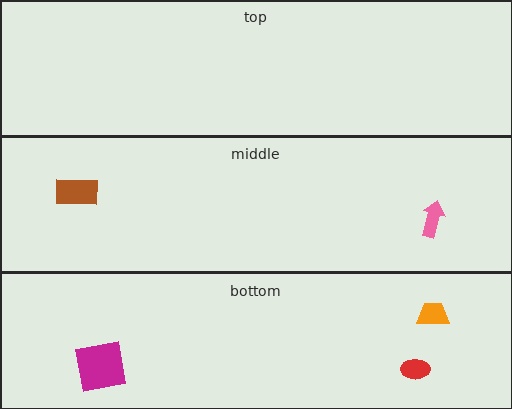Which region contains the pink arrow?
The middle region.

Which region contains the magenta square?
The bottom region.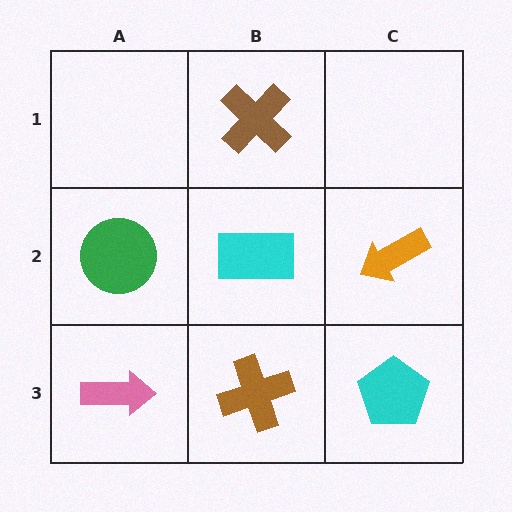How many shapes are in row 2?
3 shapes.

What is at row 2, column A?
A green circle.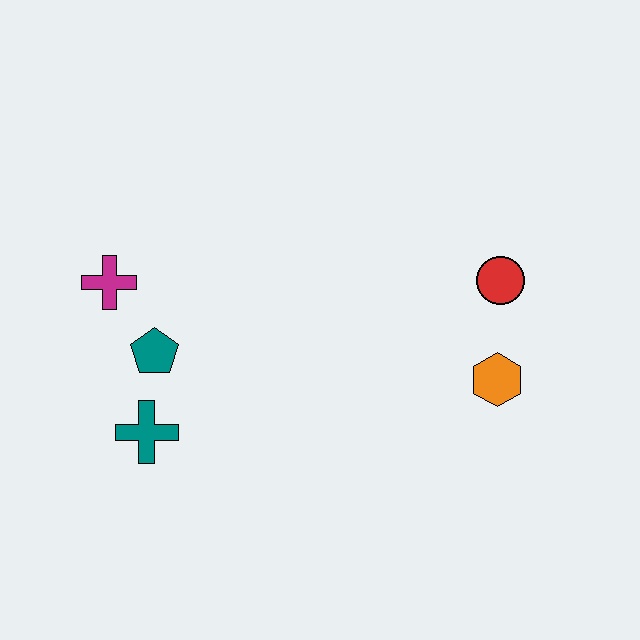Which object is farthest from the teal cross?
The red circle is farthest from the teal cross.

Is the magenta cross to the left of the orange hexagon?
Yes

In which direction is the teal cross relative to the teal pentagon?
The teal cross is below the teal pentagon.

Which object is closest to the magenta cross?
The teal pentagon is closest to the magenta cross.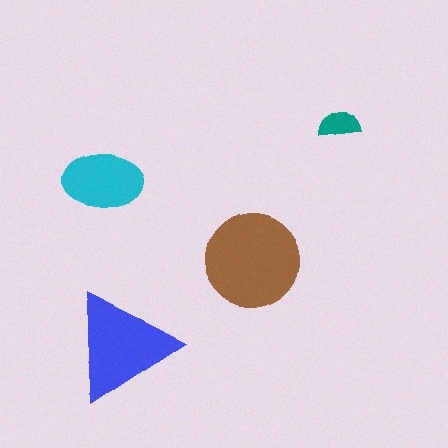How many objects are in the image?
There are 4 objects in the image.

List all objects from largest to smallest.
The brown circle, the blue triangle, the cyan ellipse, the teal semicircle.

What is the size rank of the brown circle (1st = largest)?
1st.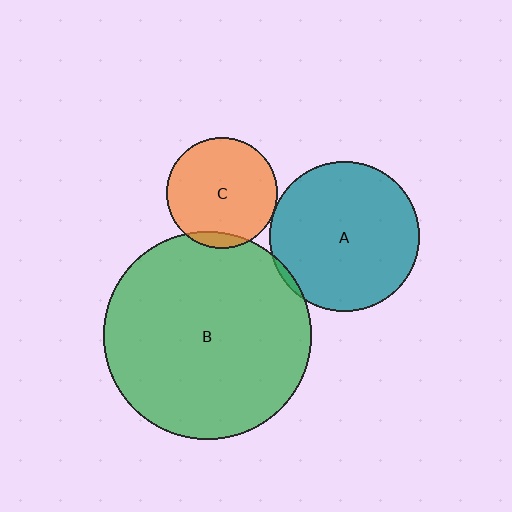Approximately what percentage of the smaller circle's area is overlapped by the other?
Approximately 5%.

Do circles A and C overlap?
Yes.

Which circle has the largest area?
Circle B (green).